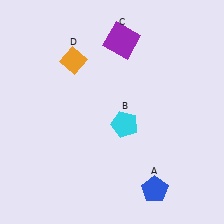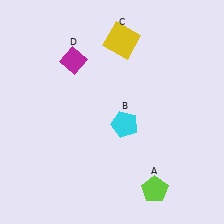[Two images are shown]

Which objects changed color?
A changed from blue to lime. C changed from purple to yellow. D changed from orange to magenta.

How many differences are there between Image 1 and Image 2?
There are 3 differences between the two images.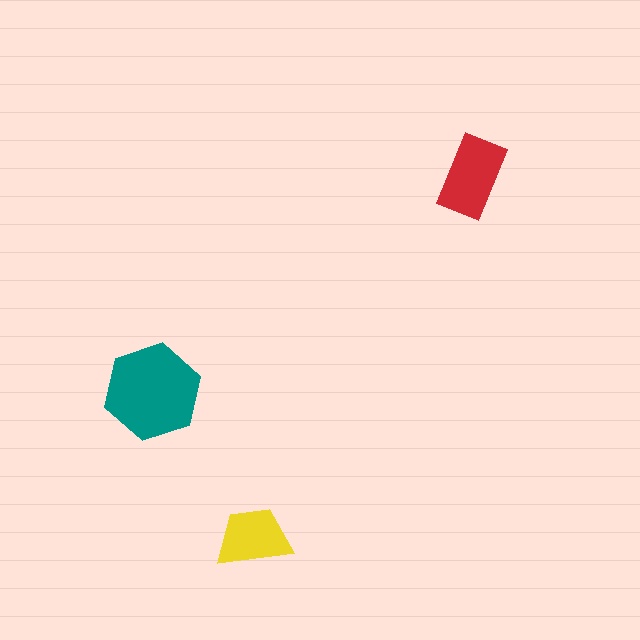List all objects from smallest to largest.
The yellow trapezoid, the red rectangle, the teal hexagon.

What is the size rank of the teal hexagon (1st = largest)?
1st.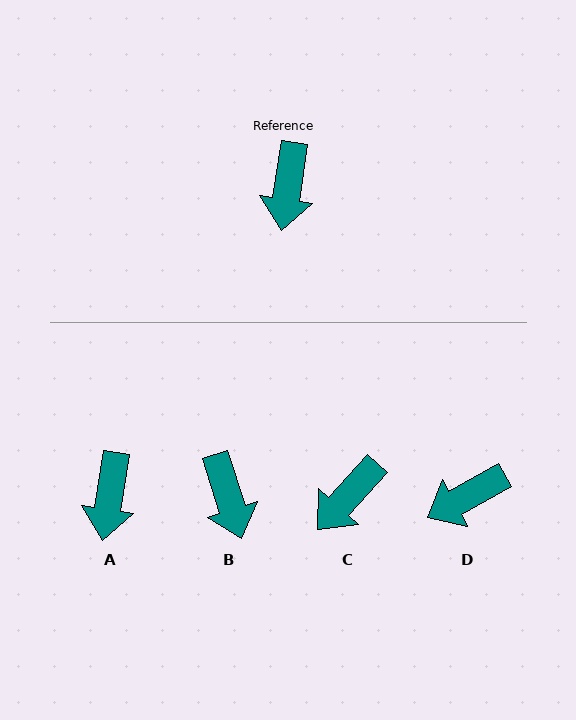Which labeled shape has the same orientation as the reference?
A.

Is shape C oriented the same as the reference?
No, it is off by about 33 degrees.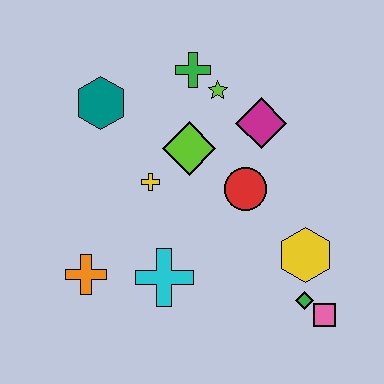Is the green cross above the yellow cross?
Yes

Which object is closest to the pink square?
The green diamond is closest to the pink square.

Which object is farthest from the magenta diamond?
The orange cross is farthest from the magenta diamond.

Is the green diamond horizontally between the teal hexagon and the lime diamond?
No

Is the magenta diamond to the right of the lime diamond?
Yes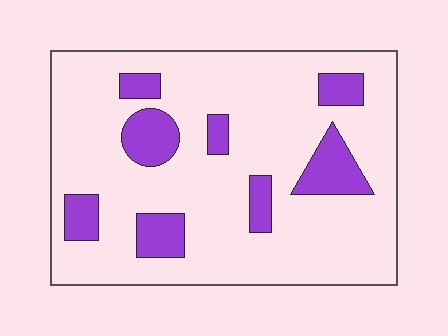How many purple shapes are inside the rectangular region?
8.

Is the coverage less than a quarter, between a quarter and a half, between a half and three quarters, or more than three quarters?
Less than a quarter.